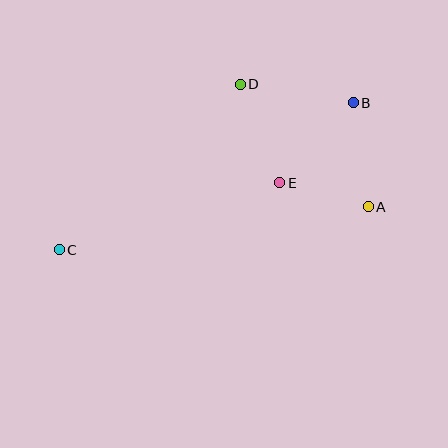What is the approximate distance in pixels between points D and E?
The distance between D and E is approximately 106 pixels.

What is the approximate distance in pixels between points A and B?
The distance between A and B is approximately 105 pixels.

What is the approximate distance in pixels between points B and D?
The distance between B and D is approximately 114 pixels.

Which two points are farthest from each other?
Points B and C are farthest from each other.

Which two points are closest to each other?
Points A and E are closest to each other.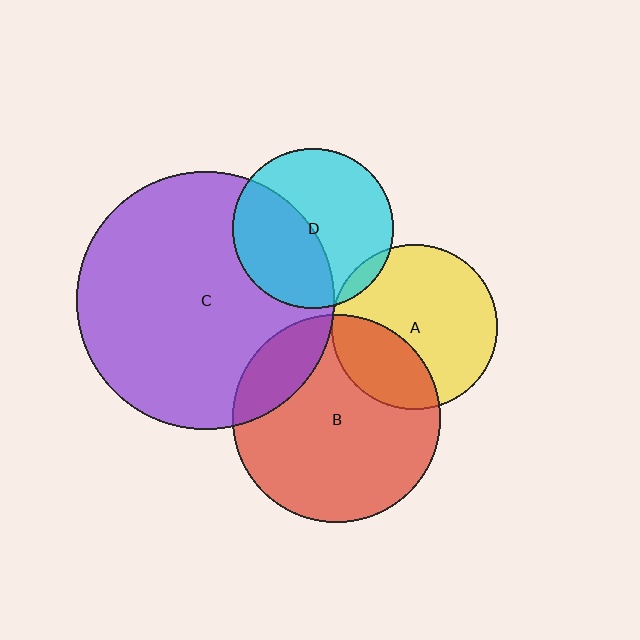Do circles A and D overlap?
Yes.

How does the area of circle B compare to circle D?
Approximately 1.7 times.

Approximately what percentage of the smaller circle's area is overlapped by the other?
Approximately 5%.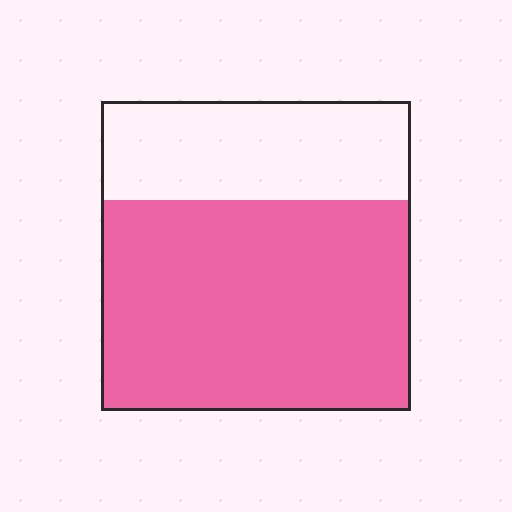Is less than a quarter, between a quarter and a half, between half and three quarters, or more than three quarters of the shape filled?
Between half and three quarters.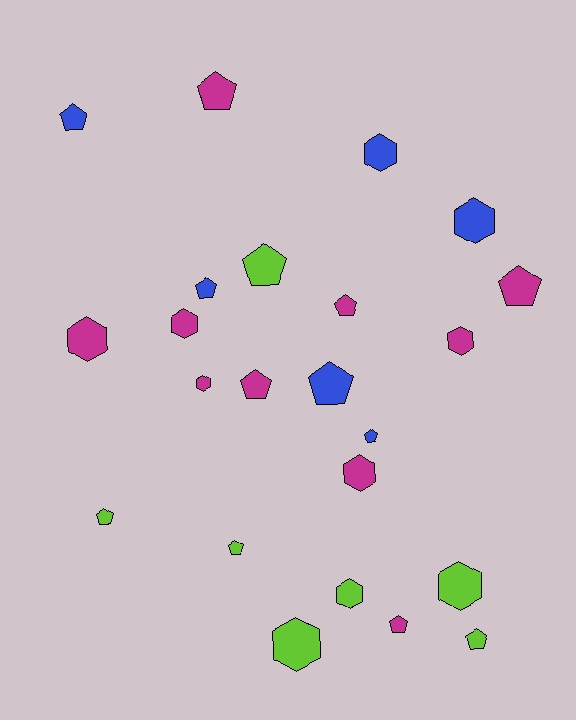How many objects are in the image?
There are 23 objects.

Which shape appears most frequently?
Pentagon, with 13 objects.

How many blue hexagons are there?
There are 2 blue hexagons.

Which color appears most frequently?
Magenta, with 10 objects.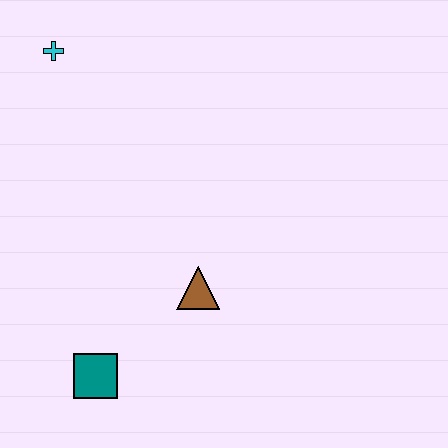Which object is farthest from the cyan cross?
The teal square is farthest from the cyan cross.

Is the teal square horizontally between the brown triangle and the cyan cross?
Yes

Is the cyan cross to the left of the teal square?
Yes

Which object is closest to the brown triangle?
The teal square is closest to the brown triangle.